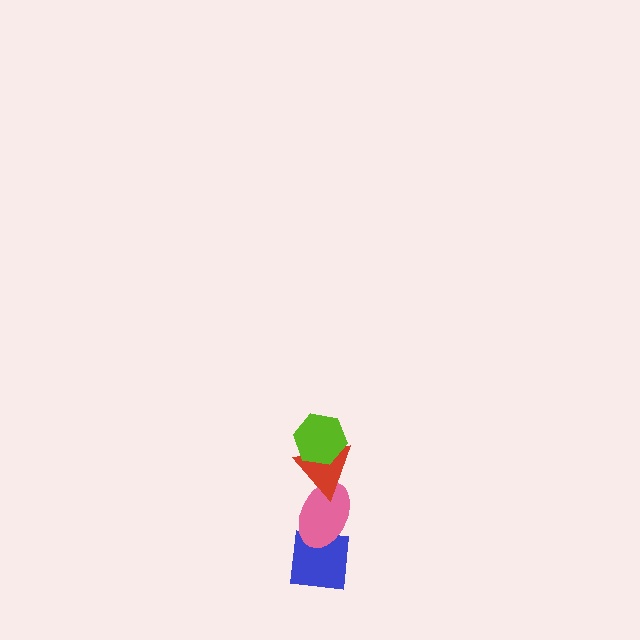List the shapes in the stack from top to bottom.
From top to bottom: the lime hexagon, the red triangle, the pink ellipse, the blue square.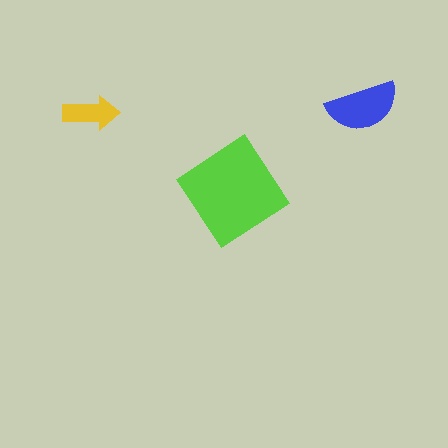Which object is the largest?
The lime diamond.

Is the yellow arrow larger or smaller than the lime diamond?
Smaller.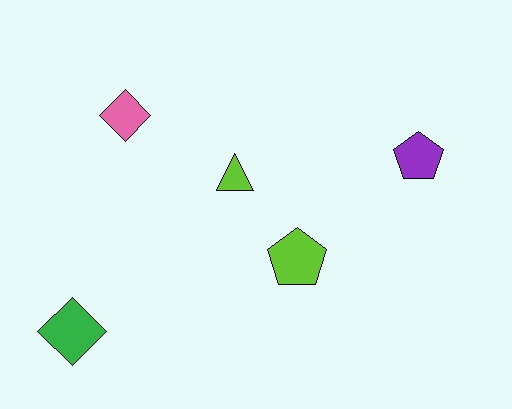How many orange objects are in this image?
There are no orange objects.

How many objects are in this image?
There are 5 objects.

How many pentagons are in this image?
There are 2 pentagons.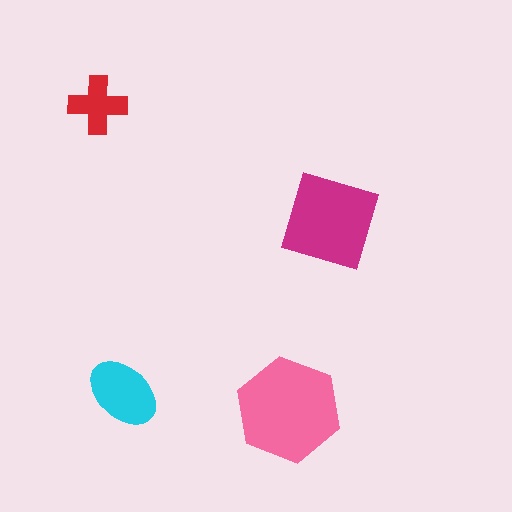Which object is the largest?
The pink hexagon.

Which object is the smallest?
The red cross.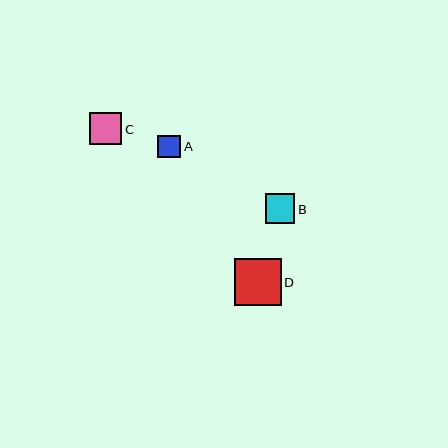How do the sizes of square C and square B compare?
Square C and square B are approximately the same size.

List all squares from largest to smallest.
From largest to smallest: D, C, B, A.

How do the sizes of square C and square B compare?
Square C and square B are approximately the same size.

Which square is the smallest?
Square A is the smallest with a size of approximately 23 pixels.